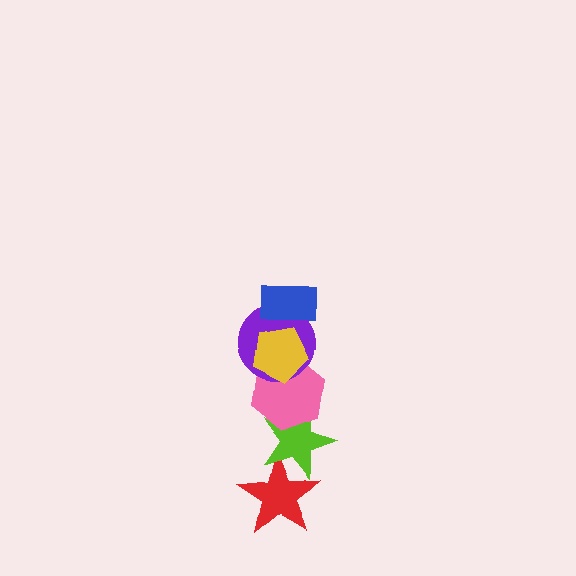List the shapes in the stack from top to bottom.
From top to bottom: the blue rectangle, the yellow pentagon, the purple circle, the pink hexagon, the lime star, the red star.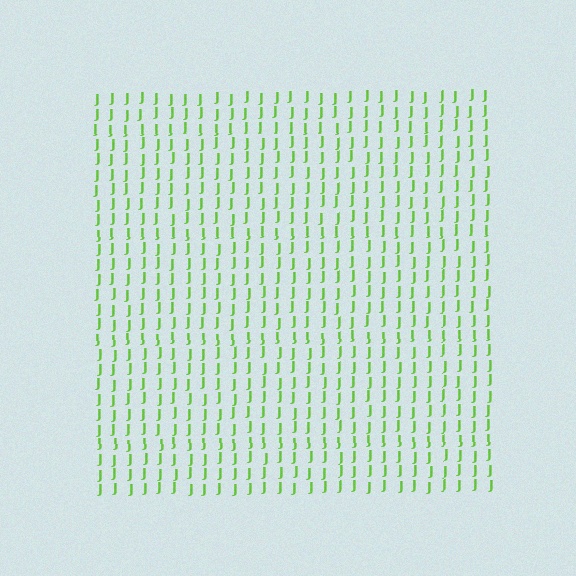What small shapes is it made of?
It is made of small letter J's.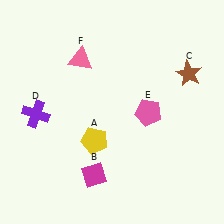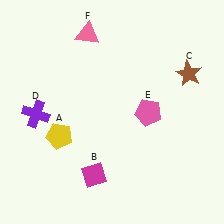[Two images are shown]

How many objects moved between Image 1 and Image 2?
2 objects moved between the two images.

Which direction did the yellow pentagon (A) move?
The yellow pentagon (A) moved left.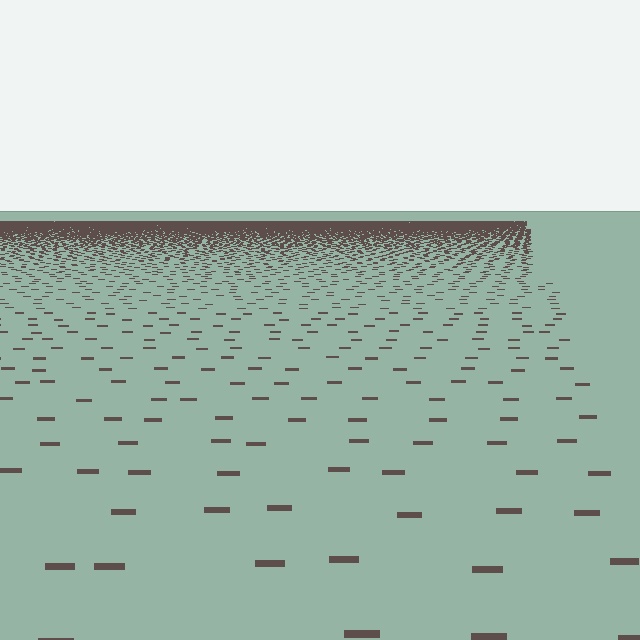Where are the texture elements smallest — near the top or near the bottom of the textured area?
Near the top.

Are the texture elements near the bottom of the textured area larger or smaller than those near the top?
Larger. Near the bottom, elements are closer to the viewer and appear at a bigger on-screen size.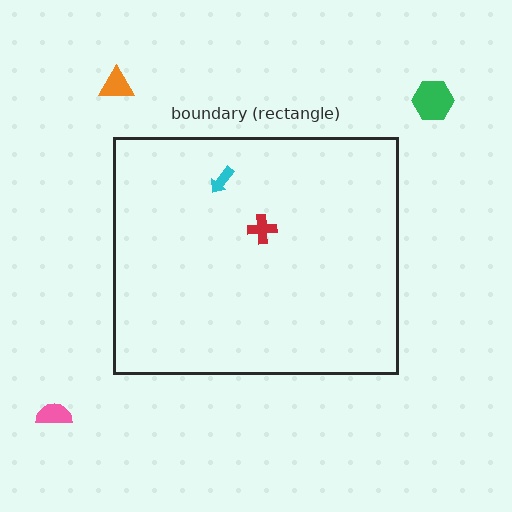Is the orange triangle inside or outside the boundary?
Outside.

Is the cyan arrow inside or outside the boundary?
Inside.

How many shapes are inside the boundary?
2 inside, 3 outside.